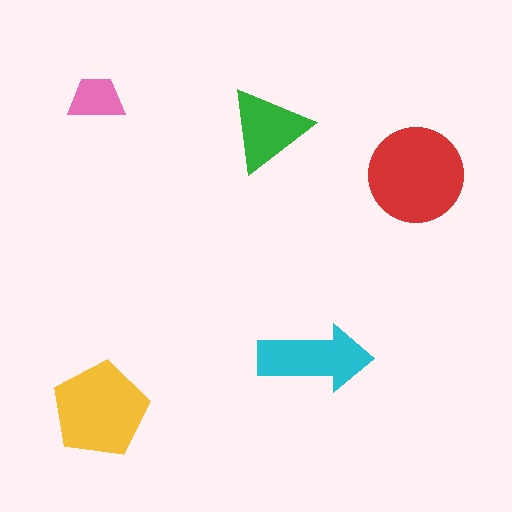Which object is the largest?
The red circle.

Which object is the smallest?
The pink trapezoid.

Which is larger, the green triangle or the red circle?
The red circle.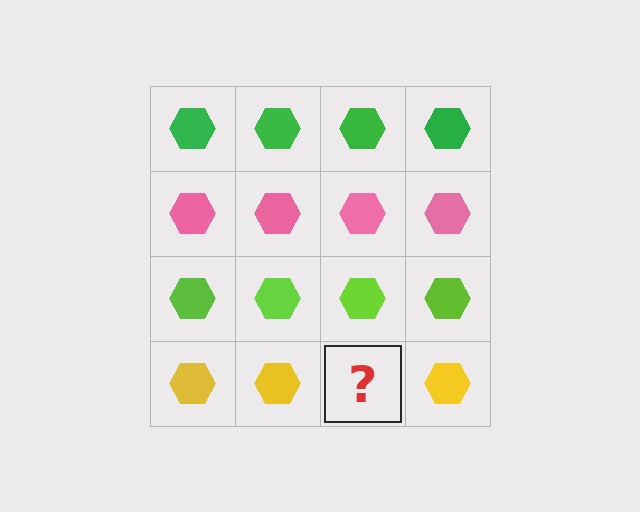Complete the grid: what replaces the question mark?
The question mark should be replaced with a yellow hexagon.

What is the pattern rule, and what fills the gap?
The rule is that each row has a consistent color. The gap should be filled with a yellow hexagon.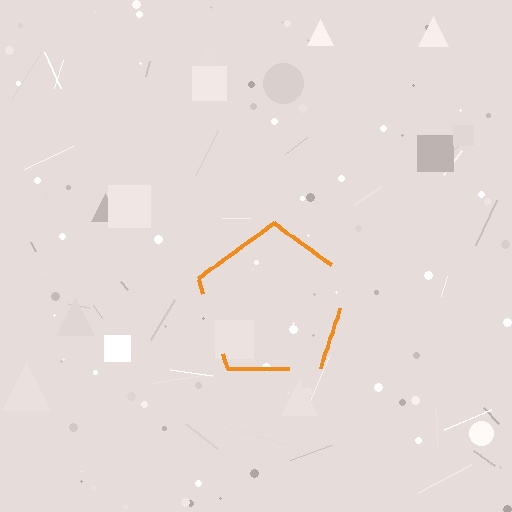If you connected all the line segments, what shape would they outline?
They would outline a pentagon.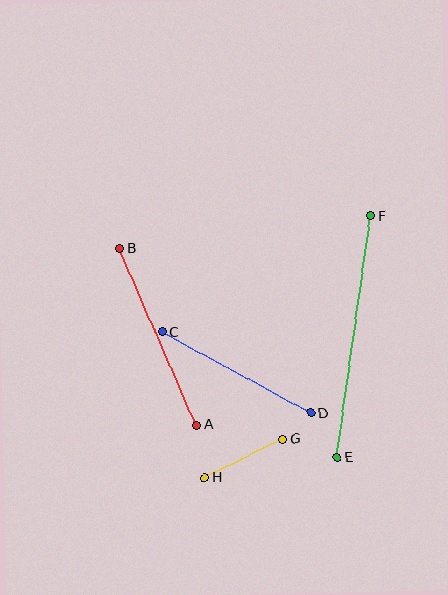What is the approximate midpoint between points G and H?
The midpoint is at approximately (244, 458) pixels.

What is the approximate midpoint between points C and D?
The midpoint is at approximately (236, 372) pixels.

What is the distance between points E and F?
The distance is approximately 244 pixels.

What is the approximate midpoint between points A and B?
The midpoint is at approximately (158, 337) pixels.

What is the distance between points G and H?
The distance is approximately 87 pixels.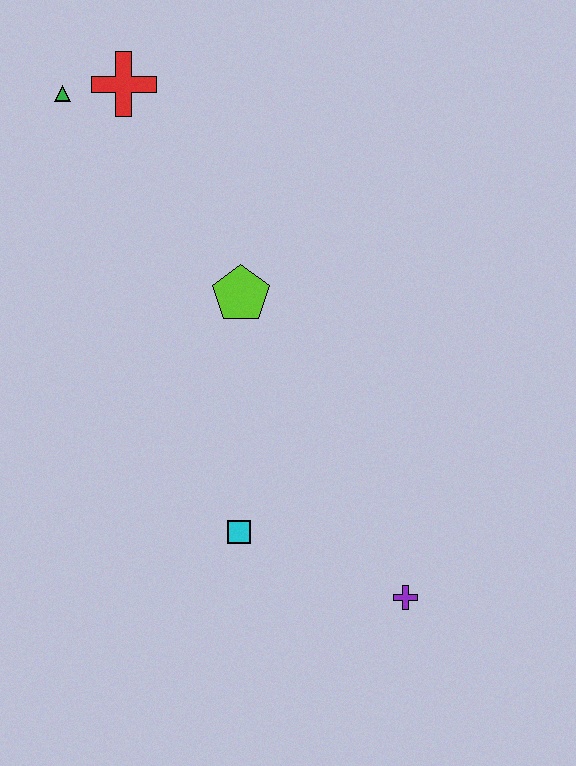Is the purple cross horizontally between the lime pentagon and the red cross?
No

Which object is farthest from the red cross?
The purple cross is farthest from the red cross.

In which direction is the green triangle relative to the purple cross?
The green triangle is above the purple cross.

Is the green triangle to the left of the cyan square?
Yes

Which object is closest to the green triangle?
The red cross is closest to the green triangle.